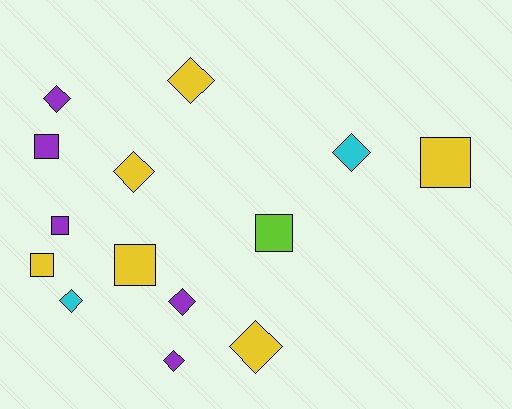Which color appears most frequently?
Yellow, with 6 objects.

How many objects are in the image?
There are 14 objects.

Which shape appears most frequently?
Diamond, with 8 objects.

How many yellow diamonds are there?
There are 3 yellow diamonds.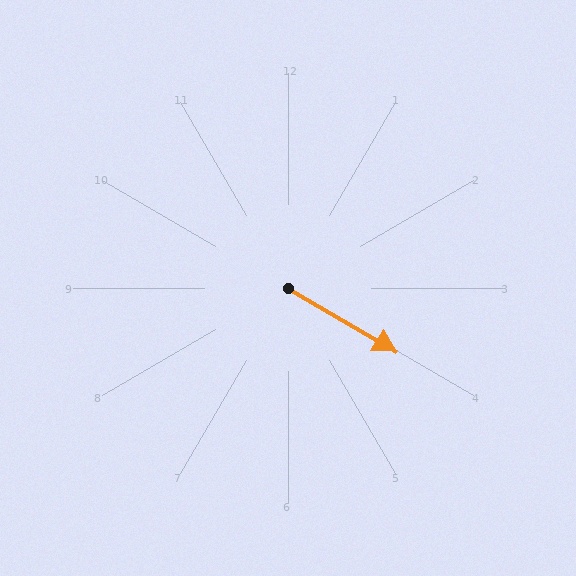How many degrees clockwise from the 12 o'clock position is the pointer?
Approximately 120 degrees.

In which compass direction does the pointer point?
Southeast.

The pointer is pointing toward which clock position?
Roughly 4 o'clock.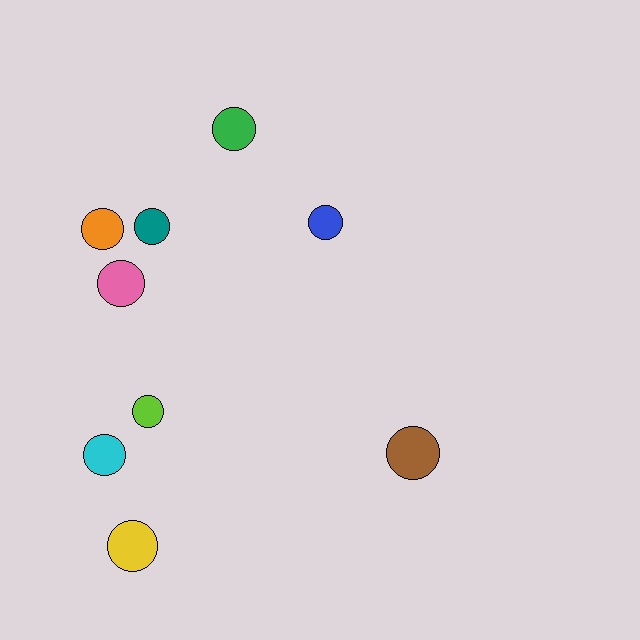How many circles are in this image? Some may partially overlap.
There are 9 circles.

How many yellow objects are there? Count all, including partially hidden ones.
There is 1 yellow object.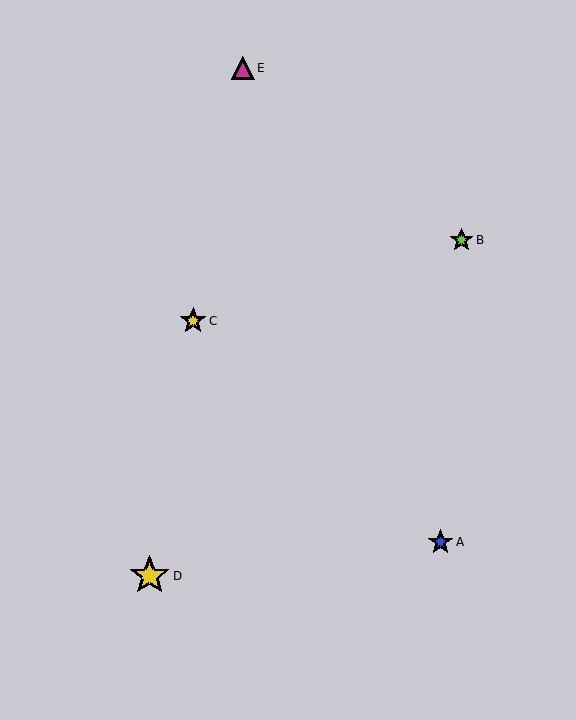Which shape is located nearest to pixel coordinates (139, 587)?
The yellow star (labeled D) at (150, 576) is nearest to that location.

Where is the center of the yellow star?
The center of the yellow star is at (150, 576).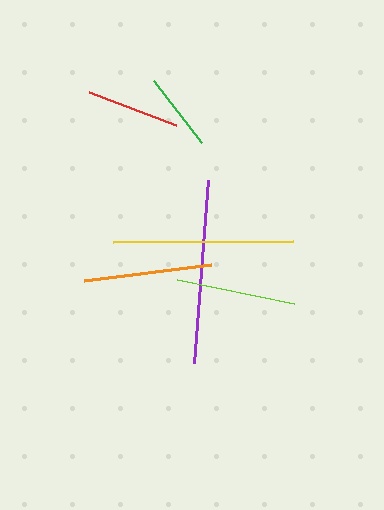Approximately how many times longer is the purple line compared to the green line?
The purple line is approximately 2.3 times the length of the green line.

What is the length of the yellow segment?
The yellow segment is approximately 180 pixels long.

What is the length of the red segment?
The red segment is approximately 93 pixels long.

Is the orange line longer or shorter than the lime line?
The orange line is longer than the lime line.